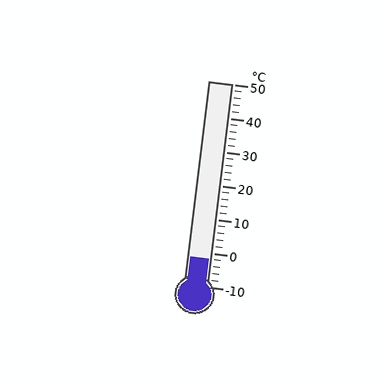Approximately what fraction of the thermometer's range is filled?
The thermometer is filled to approximately 15% of its range.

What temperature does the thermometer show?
The thermometer shows approximately -2°C.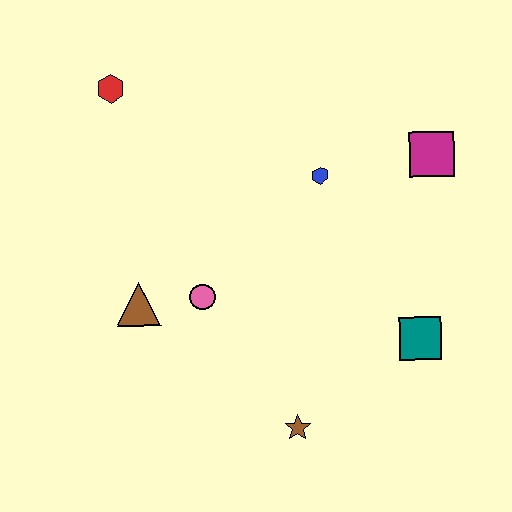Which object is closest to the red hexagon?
The brown triangle is closest to the red hexagon.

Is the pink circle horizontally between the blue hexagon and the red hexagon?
Yes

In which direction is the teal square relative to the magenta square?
The teal square is below the magenta square.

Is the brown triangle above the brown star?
Yes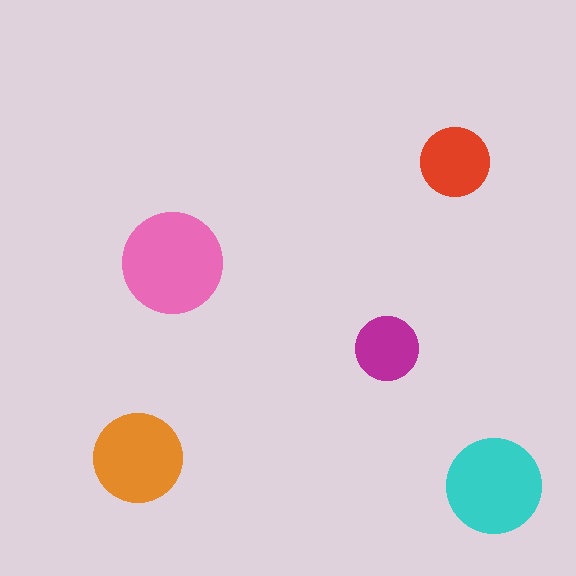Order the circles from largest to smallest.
the pink one, the cyan one, the orange one, the red one, the magenta one.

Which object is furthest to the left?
The orange circle is leftmost.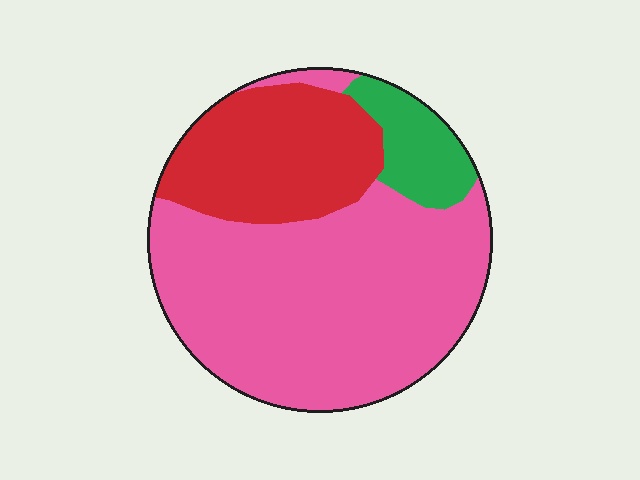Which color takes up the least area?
Green, at roughly 10%.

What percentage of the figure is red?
Red takes up between a quarter and a half of the figure.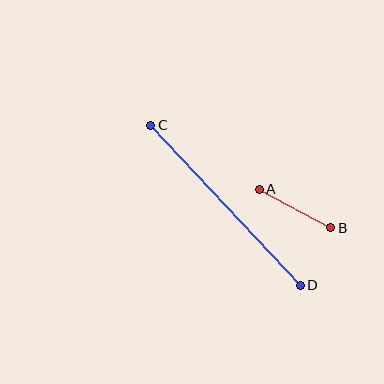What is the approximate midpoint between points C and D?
The midpoint is at approximately (226, 205) pixels.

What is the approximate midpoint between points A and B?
The midpoint is at approximately (295, 209) pixels.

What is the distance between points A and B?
The distance is approximately 82 pixels.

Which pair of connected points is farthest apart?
Points C and D are farthest apart.